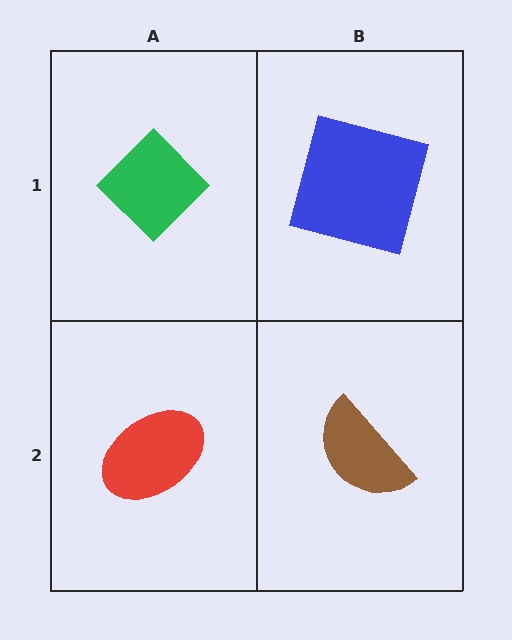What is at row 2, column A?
A red ellipse.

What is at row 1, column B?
A blue square.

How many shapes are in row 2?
2 shapes.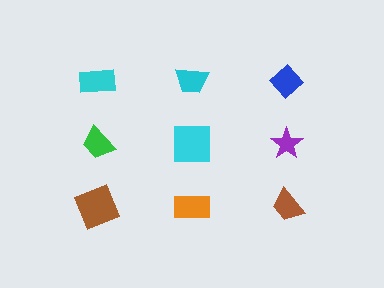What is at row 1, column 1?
A cyan rectangle.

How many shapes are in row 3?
3 shapes.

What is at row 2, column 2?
A cyan square.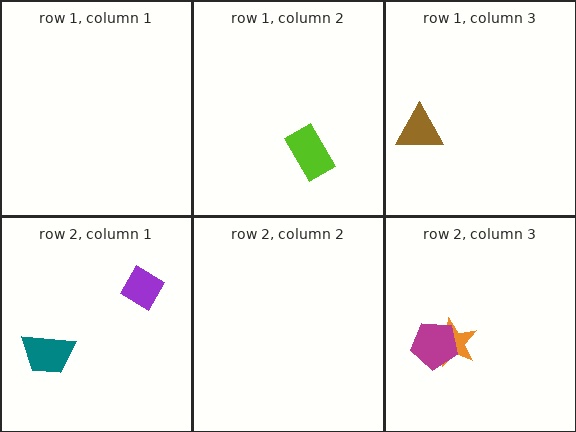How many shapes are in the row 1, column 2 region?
1.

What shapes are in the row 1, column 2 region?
The lime rectangle.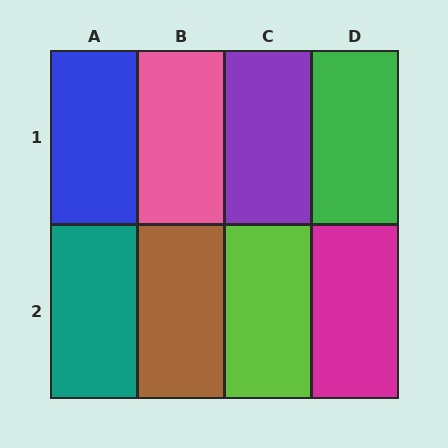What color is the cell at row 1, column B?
Pink.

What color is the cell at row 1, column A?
Blue.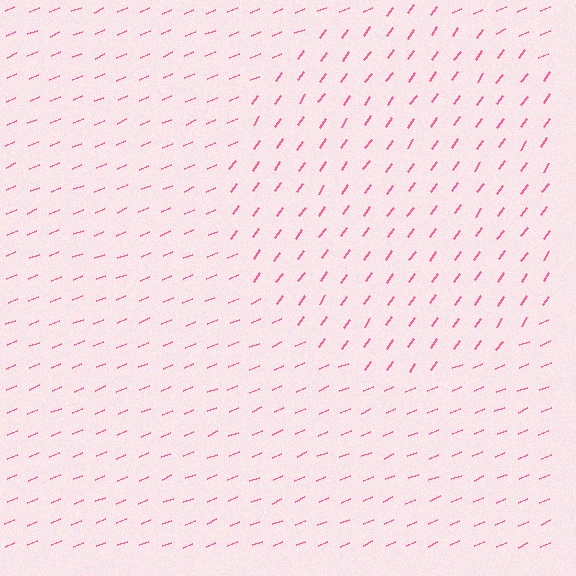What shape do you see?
I see a circle.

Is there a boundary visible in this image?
Yes, there is a texture boundary formed by a change in line orientation.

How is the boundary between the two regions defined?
The boundary is defined purely by a change in line orientation (approximately 31 degrees difference). All lines are the same color and thickness.